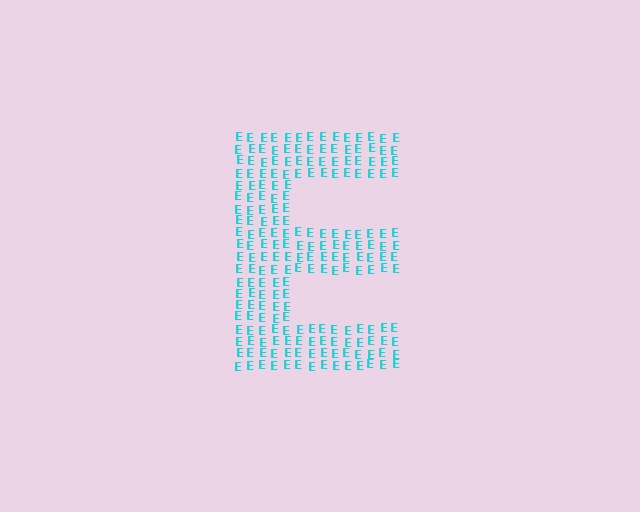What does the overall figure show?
The overall figure shows the letter E.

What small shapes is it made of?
It is made of small letter E's.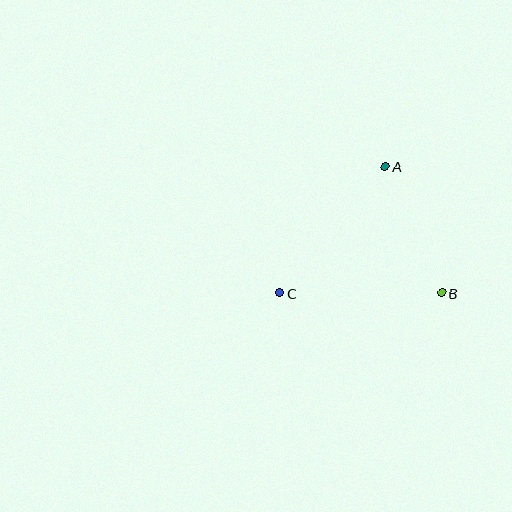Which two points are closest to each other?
Points A and B are closest to each other.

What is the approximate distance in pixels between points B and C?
The distance between B and C is approximately 161 pixels.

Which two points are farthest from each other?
Points A and C are farthest from each other.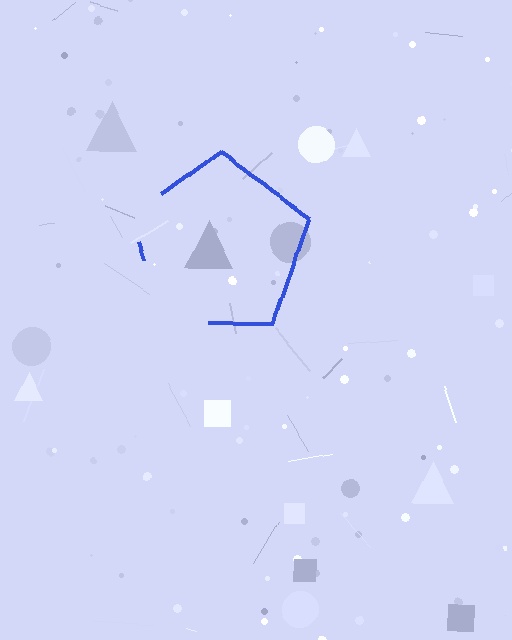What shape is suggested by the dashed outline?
The dashed outline suggests a pentagon.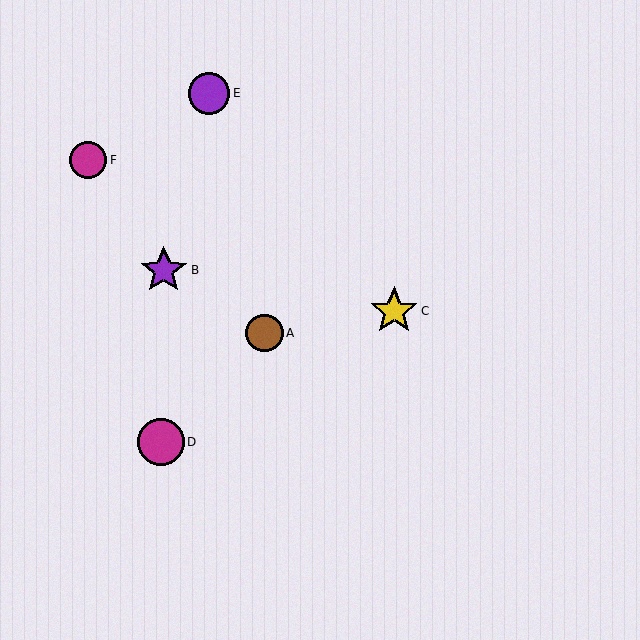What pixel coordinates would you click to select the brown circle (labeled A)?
Click at (264, 333) to select the brown circle A.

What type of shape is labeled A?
Shape A is a brown circle.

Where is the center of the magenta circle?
The center of the magenta circle is at (88, 160).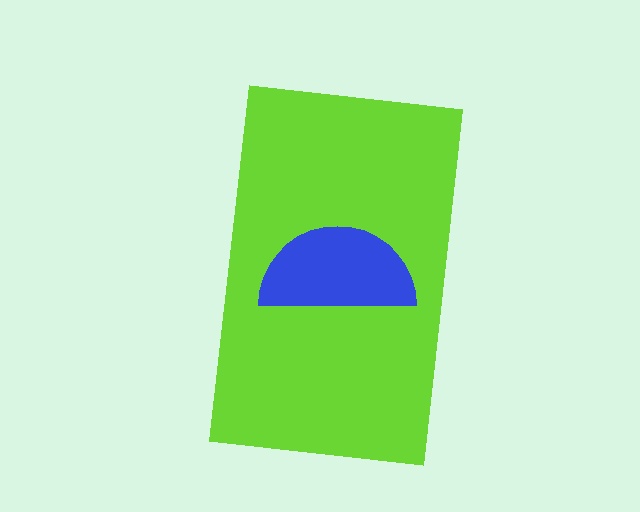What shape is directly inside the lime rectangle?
The blue semicircle.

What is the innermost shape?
The blue semicircle.